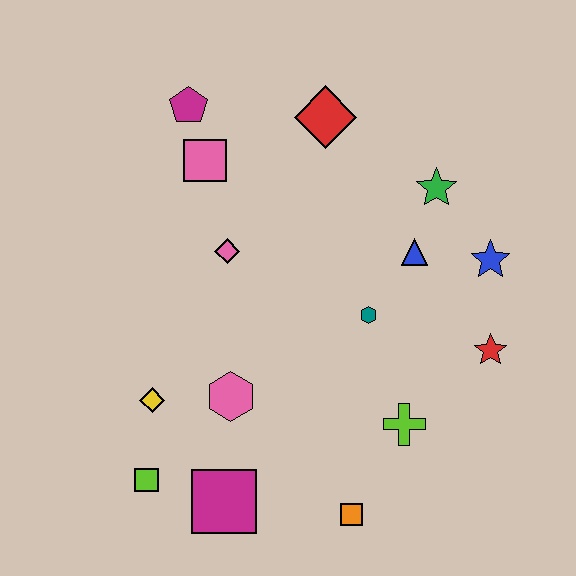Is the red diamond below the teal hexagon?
No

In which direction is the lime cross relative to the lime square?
The lime cross is to the right of the lime square.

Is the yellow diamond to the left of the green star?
Yes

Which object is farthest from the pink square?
The orange square is farthest from the pink square.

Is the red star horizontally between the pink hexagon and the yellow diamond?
No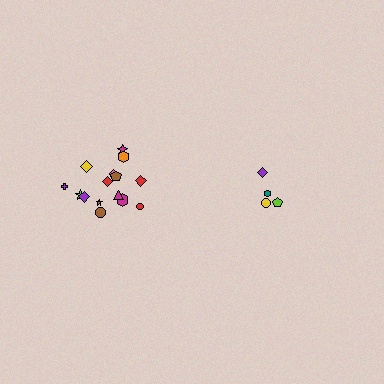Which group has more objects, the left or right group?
The left group.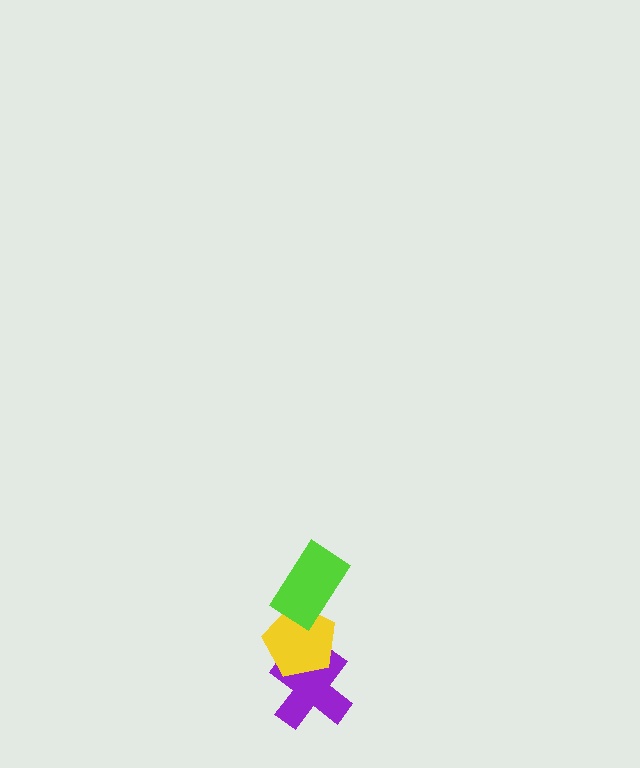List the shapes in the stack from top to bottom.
From top to bottom: the lime rectangle, the yellow pentagon, the purple cross.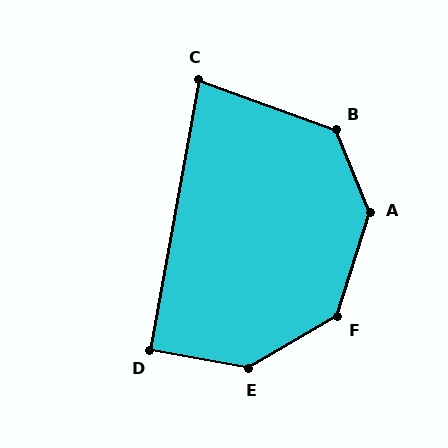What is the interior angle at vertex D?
Approximately 90 degrees (approximately right).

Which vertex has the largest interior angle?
A, at approximately 140 degrees.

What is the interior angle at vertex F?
Approximately 138 degrees (obtuse).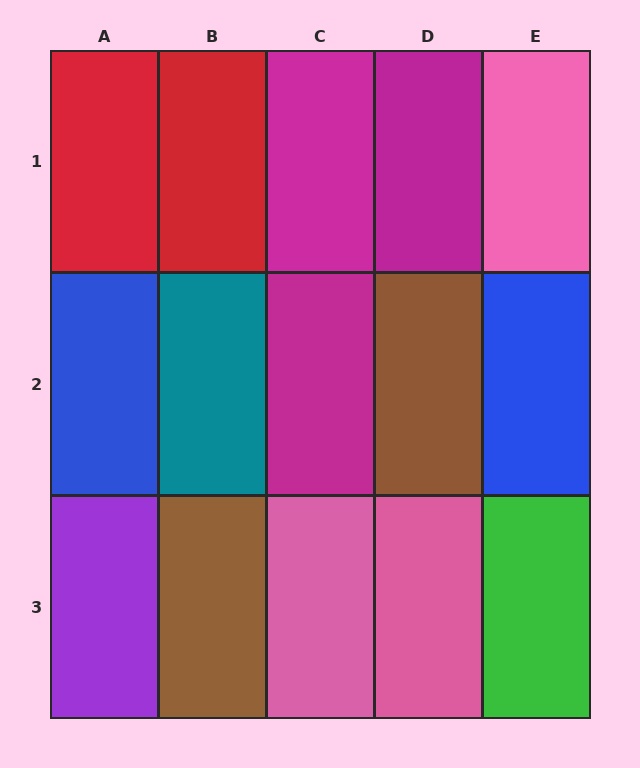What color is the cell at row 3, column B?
Brown.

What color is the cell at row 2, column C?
Magenta.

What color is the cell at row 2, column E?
Blue.